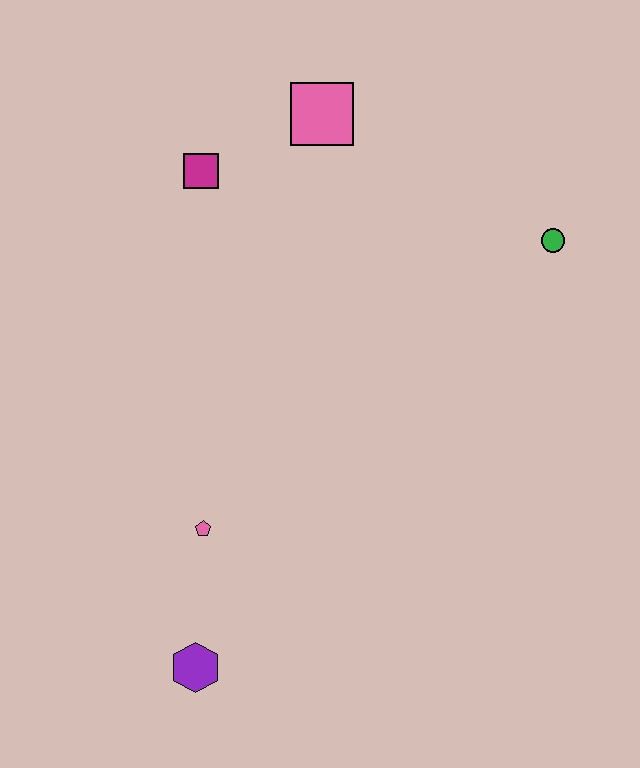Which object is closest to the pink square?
The magenta square is closest to the pink square.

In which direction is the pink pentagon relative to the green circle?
The pink pentagon is to the left of the green circle.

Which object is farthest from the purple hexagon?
The pink square is farthest from the purple hexagon.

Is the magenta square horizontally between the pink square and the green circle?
No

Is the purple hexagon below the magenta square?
Yes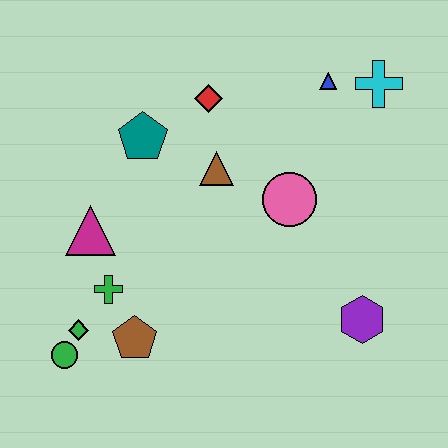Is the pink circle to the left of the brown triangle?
No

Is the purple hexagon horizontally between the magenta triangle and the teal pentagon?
No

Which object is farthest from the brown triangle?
The green circle is farthest from the brown triangle.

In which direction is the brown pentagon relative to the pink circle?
The brown pentagon is to the left of the pink circle.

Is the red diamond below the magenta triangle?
No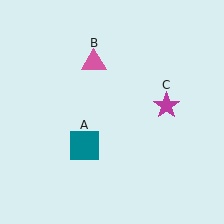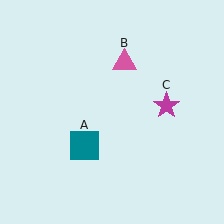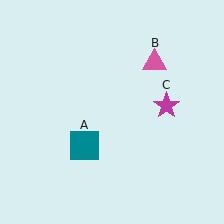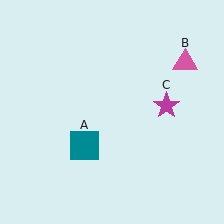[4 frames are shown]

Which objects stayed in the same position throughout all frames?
Teal square (object A) and magenta star (object C) remained stationary.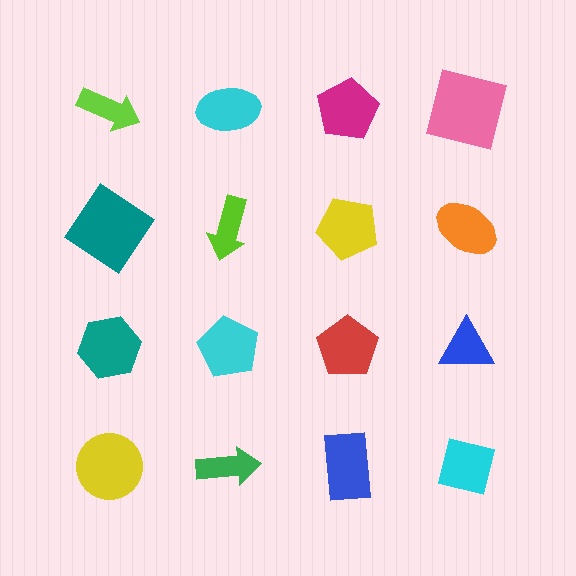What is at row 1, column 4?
A pink square.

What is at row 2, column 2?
A lime arrow.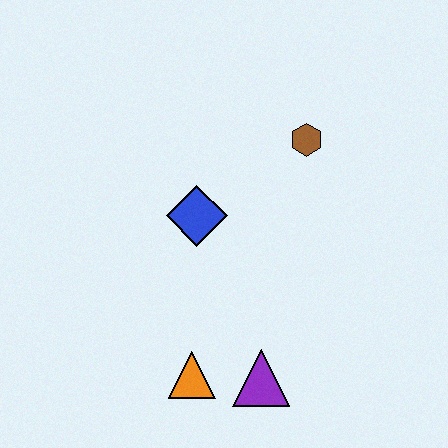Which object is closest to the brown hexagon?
The blue diamond is closest to the brown hexagon.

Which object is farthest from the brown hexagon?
The orange triangle is farthest from the brown hexagon.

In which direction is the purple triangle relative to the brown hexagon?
The purple triangle is below the brown hexagon.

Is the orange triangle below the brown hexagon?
Yes